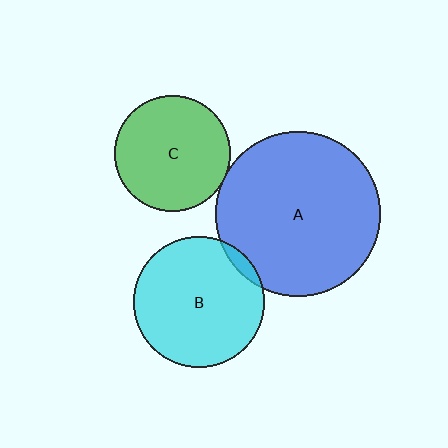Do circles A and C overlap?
Yes.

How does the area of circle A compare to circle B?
Approximately 1.6 times.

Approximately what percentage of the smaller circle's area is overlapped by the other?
Approximately 5%.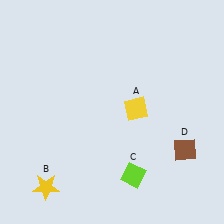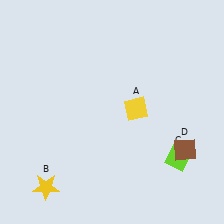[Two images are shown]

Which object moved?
The lime diamond (C) moved right.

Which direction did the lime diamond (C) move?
The lime diamond (C) moved right.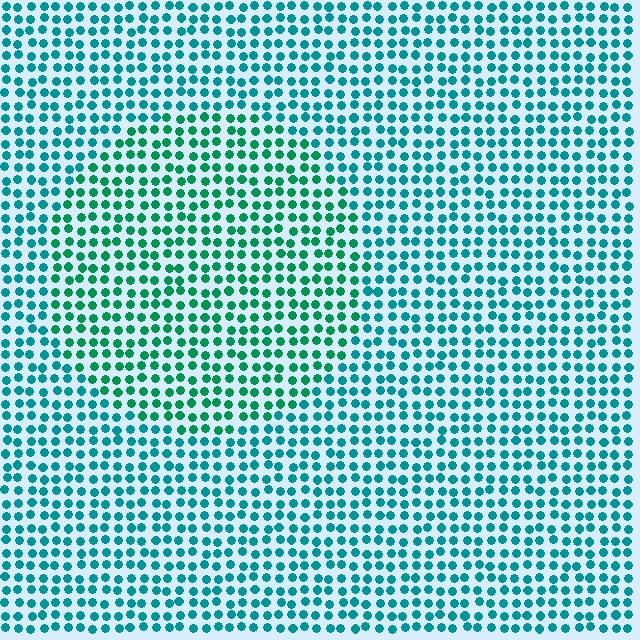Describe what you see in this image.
The image is filled with small teal elements in a uniform arrangement. A circle-shaped region is visible where the elements are tinted to a slightly different hue, forming a subtle color boundary.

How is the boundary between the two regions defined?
The boundary is defined purely by a slight shift in hue (about 29 degrees). Spacing, size, and orientation are identical on both sides.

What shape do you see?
I see a circle.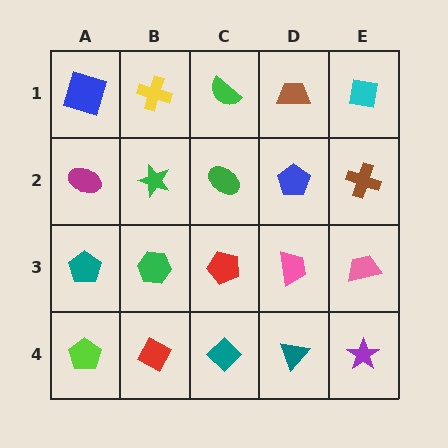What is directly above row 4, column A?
A teal pentagon.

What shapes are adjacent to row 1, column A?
A magenta ellipse (row 2, column A), a yellow cross (row 1, column B).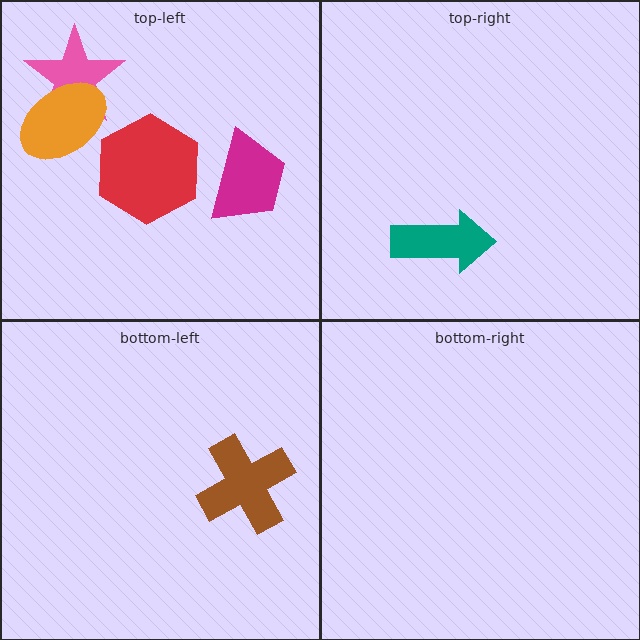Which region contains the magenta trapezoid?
The top-left region.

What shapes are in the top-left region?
The pink star, the orange ellipse, the magenta trapezoid, the red hexagon.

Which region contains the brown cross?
The bottom-left region.